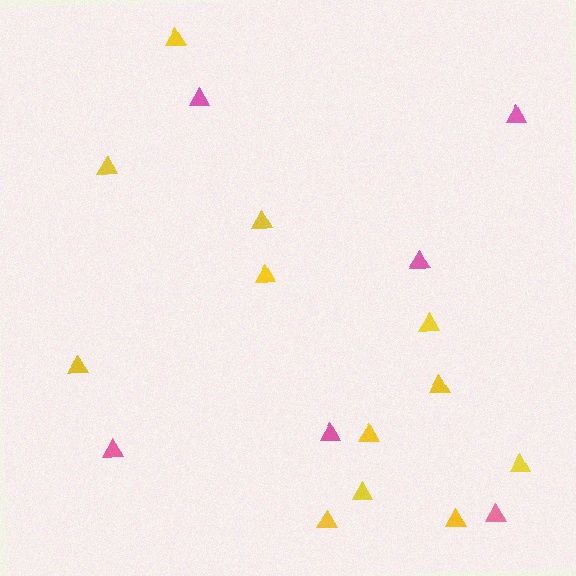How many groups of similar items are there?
There are 2 groups: one group of pink triangles (6) and one group of yellow triangles (12).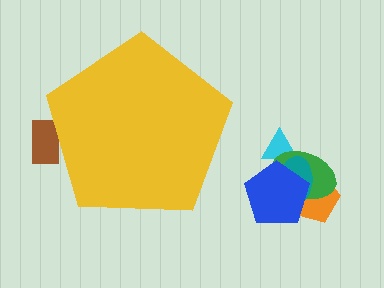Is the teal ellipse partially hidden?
No, the teal ellipse is fully visible.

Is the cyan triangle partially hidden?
No, the cyan triangle is fully visible.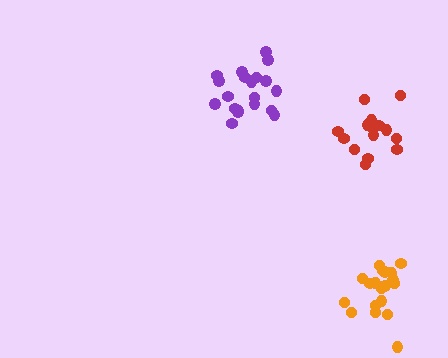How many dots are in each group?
Group 1: 19 dots, Group 2: 15 dots, Group 3: 20 dots (54 total).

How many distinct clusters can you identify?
There are 3 distinct clusters.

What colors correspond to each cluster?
The clusters are colored: orange, red, purple.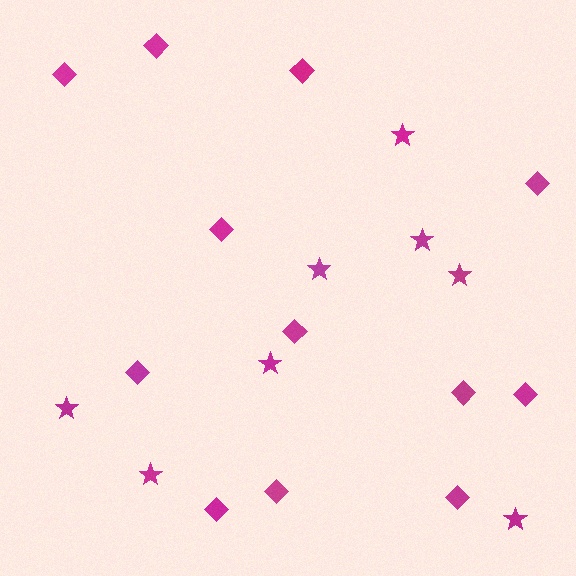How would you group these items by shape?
There are 2 groups: one group of stars (8) and one group of diamonds (12).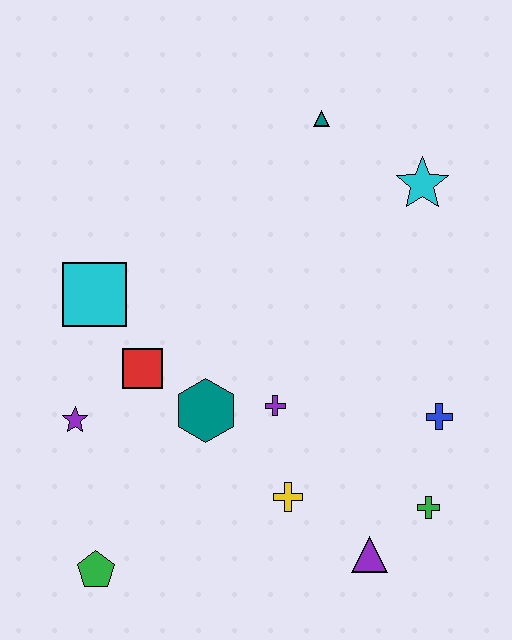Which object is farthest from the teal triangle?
The green pentagon is farthest from the teal triangle.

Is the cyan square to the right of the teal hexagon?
No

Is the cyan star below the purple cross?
No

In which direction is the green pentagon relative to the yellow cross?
The green pentagon is to the left of the yellow cross.